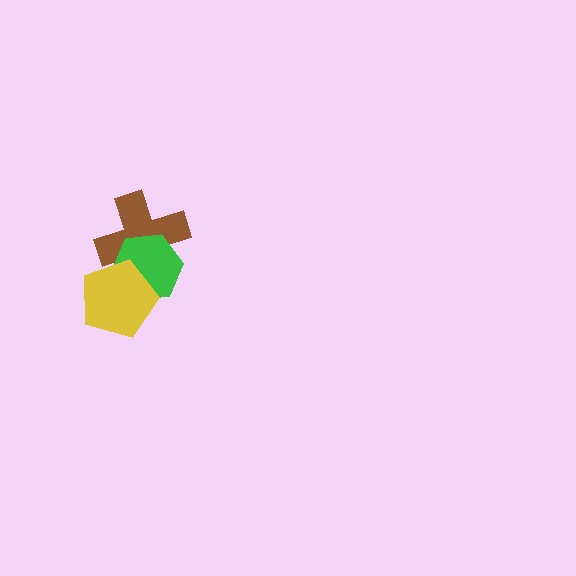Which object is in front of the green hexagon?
The yellow pentagon is in front of the green hexagon.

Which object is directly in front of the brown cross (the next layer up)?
The green hexagon is directly in front of the brown cross.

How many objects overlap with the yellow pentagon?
2 objects overlap with the yellow pentagon.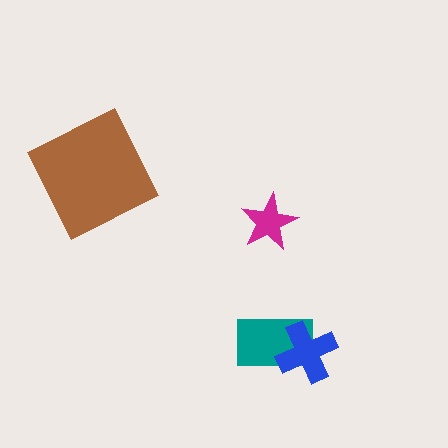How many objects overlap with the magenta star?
0 objects overlap with the magenta star.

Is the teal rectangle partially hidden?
Yes, it is partially covered by another shape.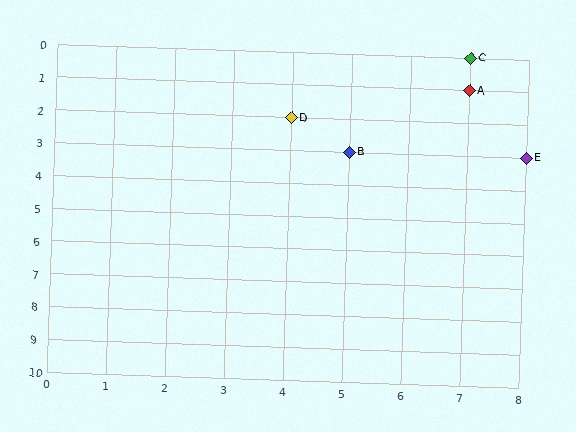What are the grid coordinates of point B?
Point B is at grid coordinates (5, 3).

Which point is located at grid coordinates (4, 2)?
Point D is at (4, 2).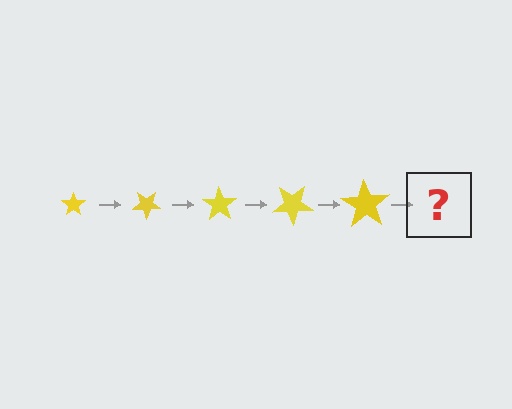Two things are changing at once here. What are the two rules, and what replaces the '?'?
The two rules are that the star grows larger each step and it rotates 35 degrees each step. The '?' should be a star, larger than the previous one and rotated 175 degrees from the start.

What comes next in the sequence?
The next element should be a star, larger than the previous one and rotated 175 degrees from the start.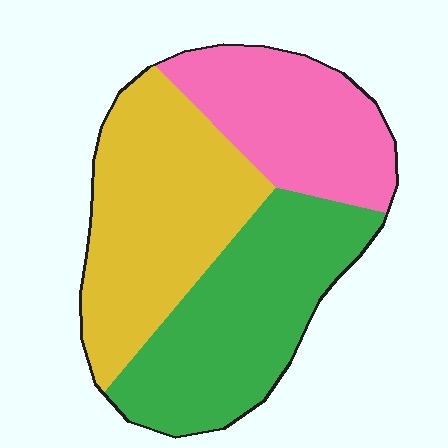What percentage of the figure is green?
Green takes up between a quarter and a half of the figure.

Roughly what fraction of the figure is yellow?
Yellow takes up about three eighths (3/8) of the figure.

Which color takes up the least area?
Pink, at roughly 25%.